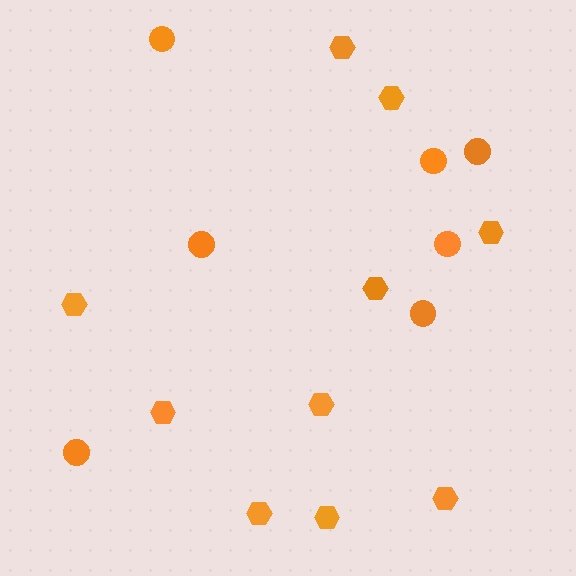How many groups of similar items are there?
There are 2 groups: one group of hexagons (10) and one group of circles (7).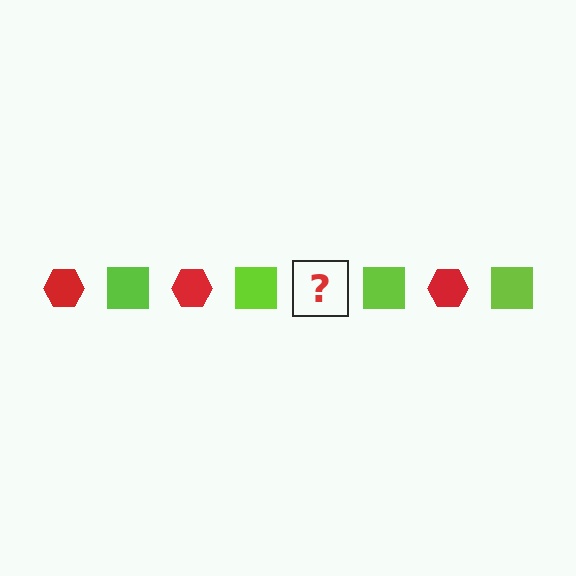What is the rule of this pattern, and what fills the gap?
The rule is that the pattern alternates between red hexagon and lime square. The gap should be filled with a red hexagon.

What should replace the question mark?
The question mark should be replaced with a red hexagon.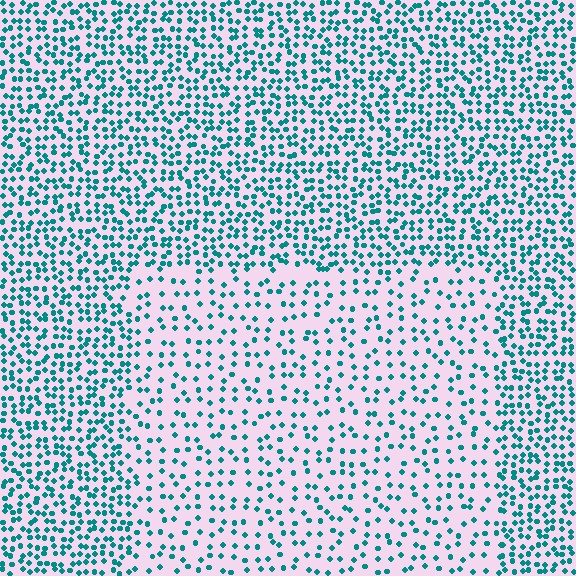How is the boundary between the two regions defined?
The boundary is defined by a change in element density (approximately 2.1x ratio). All elements are the same color, size, and shape.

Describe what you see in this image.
The image contains small teal elements arranged at two different densities. A rectangle-shaped region is visible where the elements are less densely packed than the surrounding area.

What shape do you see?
I see a rectangle.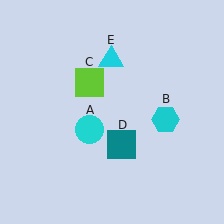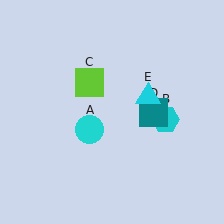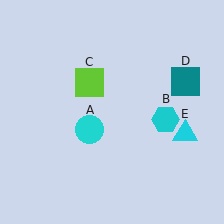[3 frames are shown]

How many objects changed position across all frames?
2 objects changed position: teal square (object D), cyan triangle (object E).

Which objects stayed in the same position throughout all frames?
Cyan circle (object A) and cyan hexagon (object B) and lime square (object C) remained stationary.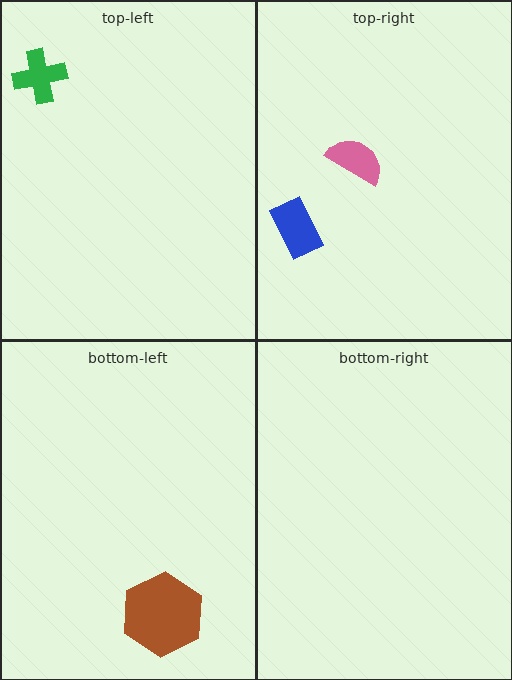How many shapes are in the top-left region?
1.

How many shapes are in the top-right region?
2.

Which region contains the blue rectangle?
The top-right region.